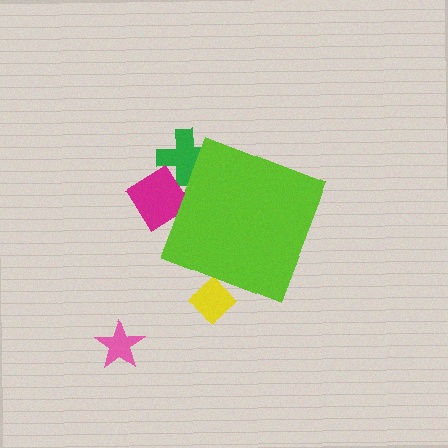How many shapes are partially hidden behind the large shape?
3 shapes are partially hidden.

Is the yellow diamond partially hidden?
Yes, the yellow diamond is partially hidden behind the lime diamond.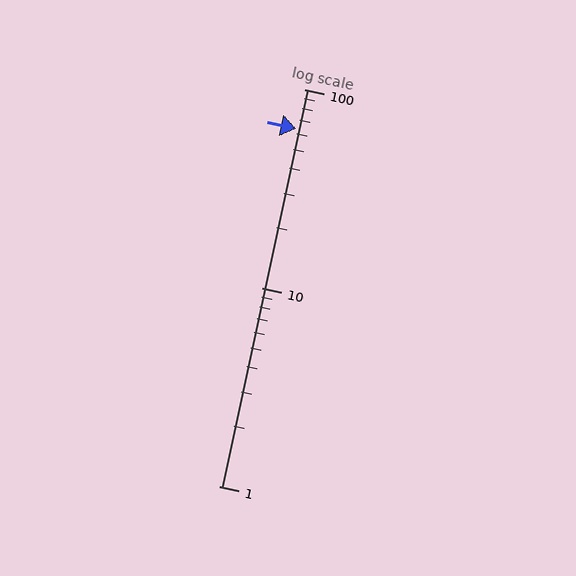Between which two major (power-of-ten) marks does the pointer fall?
The pointer is between 10 and 100.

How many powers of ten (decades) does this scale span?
The scale spans 2 decades, from 1 to 100.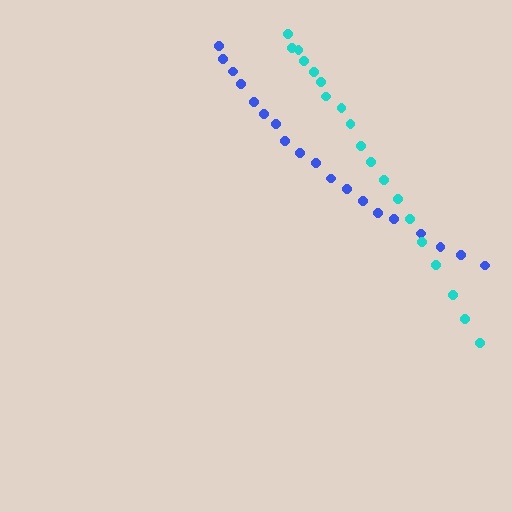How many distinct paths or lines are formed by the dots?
There are 2 distinct paths.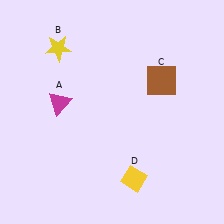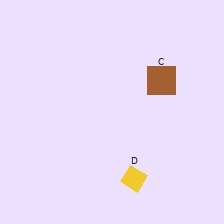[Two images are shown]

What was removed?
The magenta triangle (A), the yellow star (B) were removed in Image 2.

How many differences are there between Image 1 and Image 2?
There are 2 differences between the two images.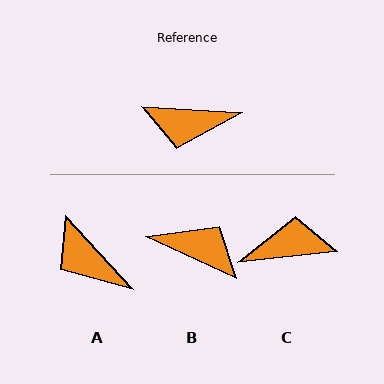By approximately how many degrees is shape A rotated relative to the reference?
Approximately 44 degrees clockwise.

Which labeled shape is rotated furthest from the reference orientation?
C, about 171 degrees away.